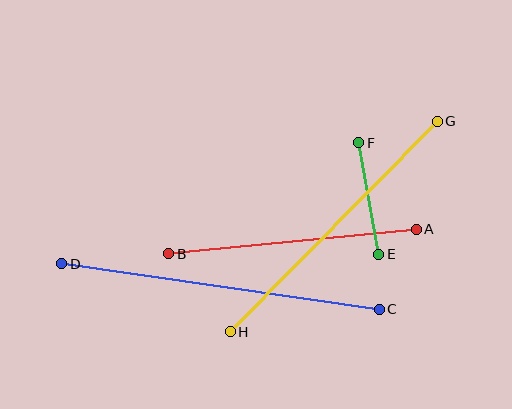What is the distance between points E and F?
The distance is approximately 113 pixels.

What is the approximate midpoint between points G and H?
The midpoint is at approximately (334, 226) pixels.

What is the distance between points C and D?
The distance is approximately 320 pixels.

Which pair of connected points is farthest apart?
Points C and D are farthest apart.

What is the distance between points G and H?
The distance is approximately 295 pixels.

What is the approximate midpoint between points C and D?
The midpoint is at approximately (220, 287) pixels.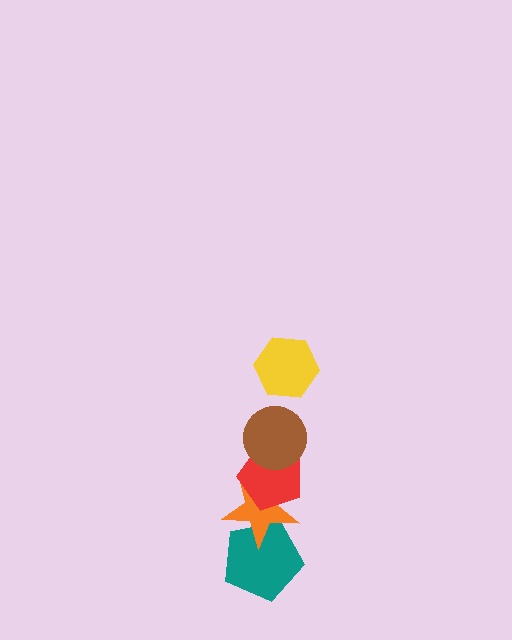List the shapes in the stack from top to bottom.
From top to bottom: the yellow hexagon, the brown circle, the red pentagon, the orange star, the teal pentagon.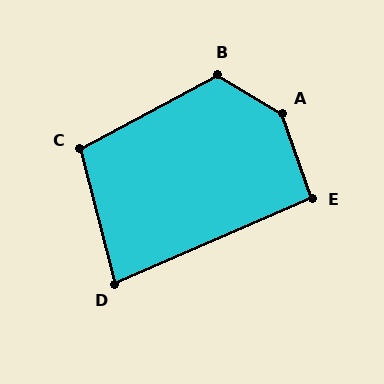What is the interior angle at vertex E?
Approximately 95 degrees (approximately right).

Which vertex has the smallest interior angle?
D, at approximately 81 degrees.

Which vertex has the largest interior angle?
A, at approximately 139 degrees.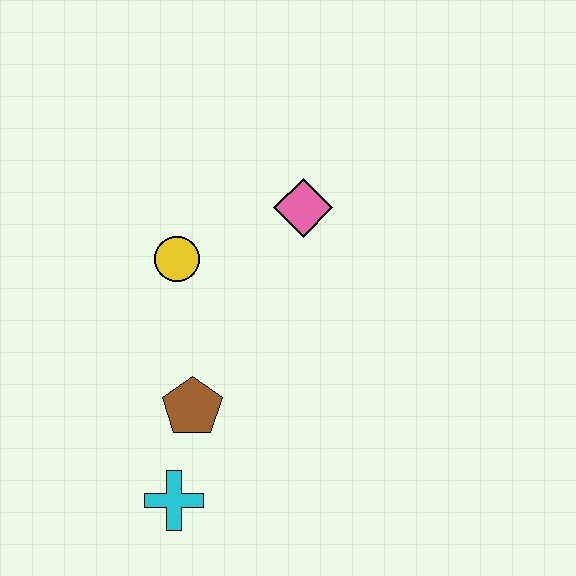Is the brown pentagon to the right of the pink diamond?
No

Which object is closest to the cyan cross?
The brown pentagon is closest to the cyan cross.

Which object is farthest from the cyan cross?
The pink diamond is farthest from the cyan cross.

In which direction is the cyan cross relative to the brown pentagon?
The cyan cross is below the brown pentagon.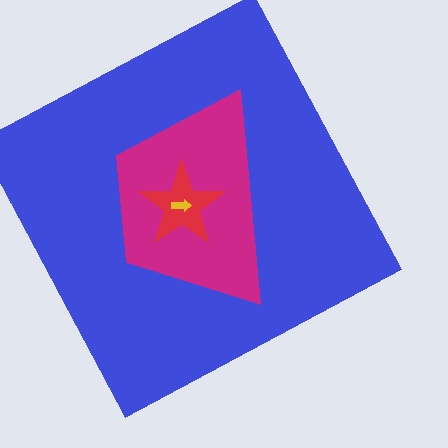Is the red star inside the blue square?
Yes.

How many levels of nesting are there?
4.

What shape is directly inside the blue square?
The magenta trapezoid.